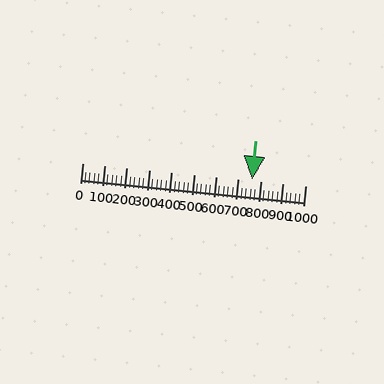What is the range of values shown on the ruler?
The ruler shows values from 0 to 1000.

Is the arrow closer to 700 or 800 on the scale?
The arrow is closer to 800.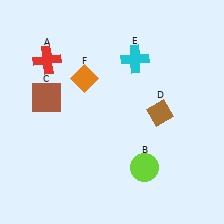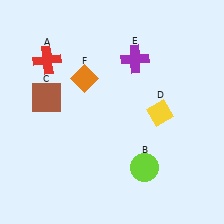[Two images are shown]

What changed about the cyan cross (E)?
In Image 1, E is cyan. In Image 2, it changed to purple.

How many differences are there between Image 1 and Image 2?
There are 2 differences between the two images.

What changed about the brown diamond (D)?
In Image 1, D is brown. In Image 2, it changed to yellow.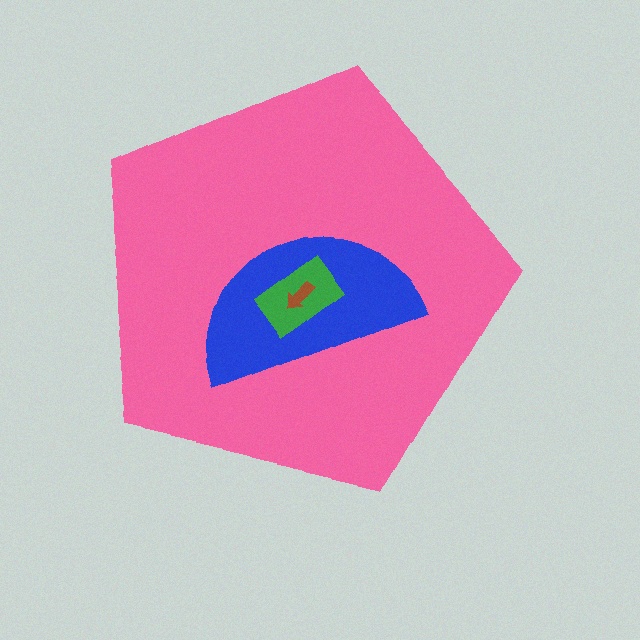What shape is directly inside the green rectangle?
The brown arrow.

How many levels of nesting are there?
4.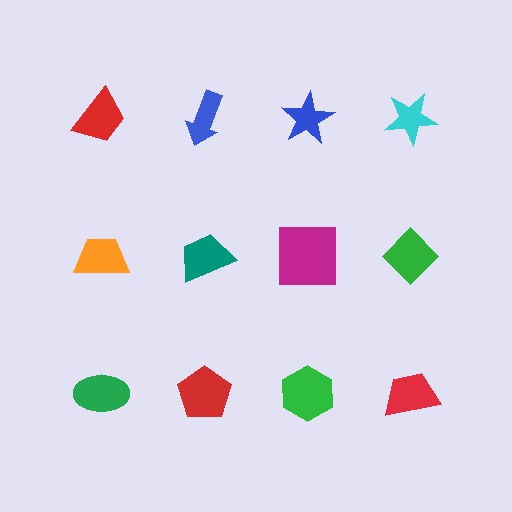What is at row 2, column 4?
A green diamond.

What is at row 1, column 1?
A red trapezoid.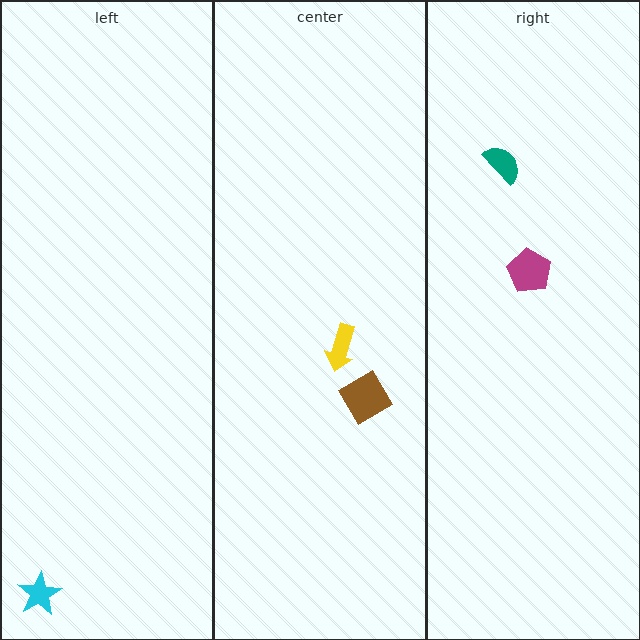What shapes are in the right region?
The teal semicircle, the magenta pentagon.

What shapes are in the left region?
The cyan star.